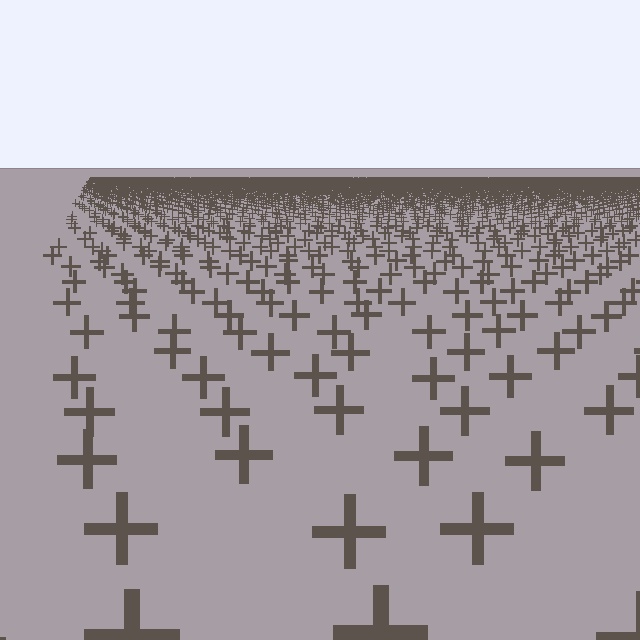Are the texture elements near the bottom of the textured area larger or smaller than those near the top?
Larger. Near the bottom, elements are closer to the viewer and appear at a bigger on-screen size.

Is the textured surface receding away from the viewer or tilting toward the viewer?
The surface is receding away from the viewer. Texture elements get smaller and denser toward the top.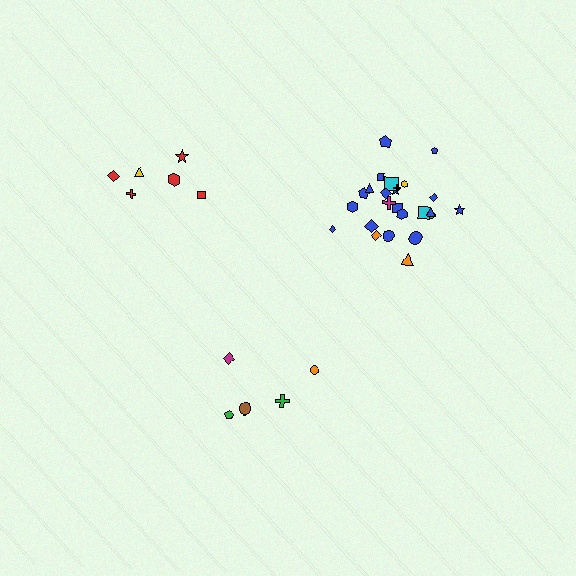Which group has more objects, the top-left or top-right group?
The top-right group.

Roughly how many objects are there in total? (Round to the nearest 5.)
Roughly 35 objects in total.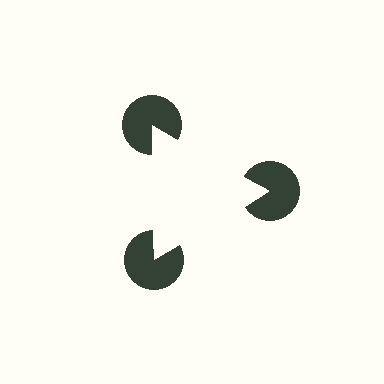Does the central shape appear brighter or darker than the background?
It typically appears slightly brighter than the background, even though no actual brightness change is drawn.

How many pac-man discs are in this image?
There are 3 — one at each vertex of the illusory triangle.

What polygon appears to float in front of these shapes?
An illusory triangle — its edges are inferred from the aligned wedge cuts in the pac-man discs, not physically drawn.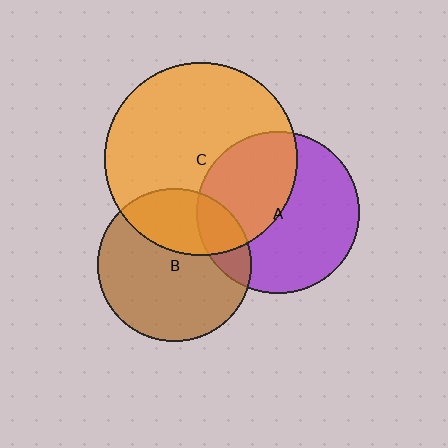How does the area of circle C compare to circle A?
Approximately 1.4 times.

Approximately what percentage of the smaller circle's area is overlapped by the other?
Approximately 45%.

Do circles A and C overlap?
Yes.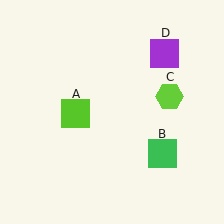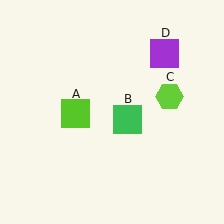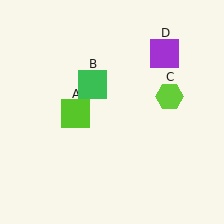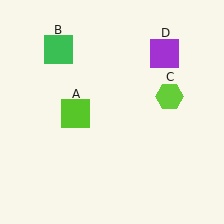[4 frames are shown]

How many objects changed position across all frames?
1 object changed position: green square (object B).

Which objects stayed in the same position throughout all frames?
Lime square (object A) and lime hexagon (object C) and purple square (object D) remained stationary.